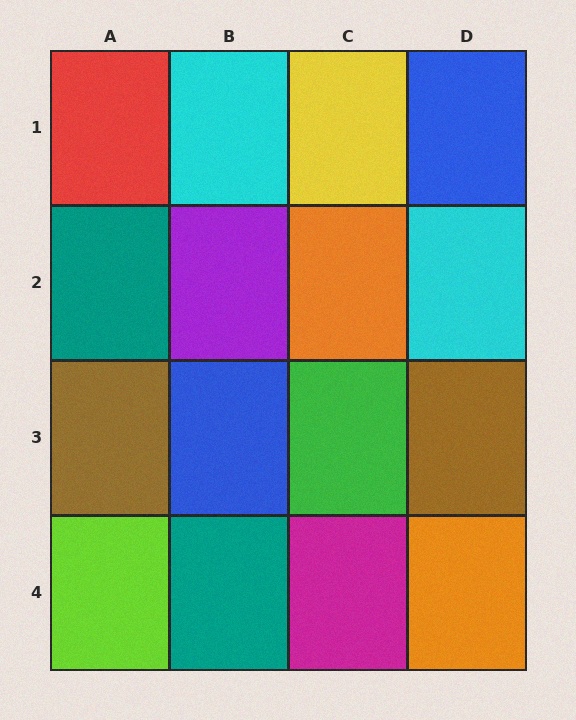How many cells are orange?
2 cells are orange.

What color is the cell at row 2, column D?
Cyan.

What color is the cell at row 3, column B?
Blue.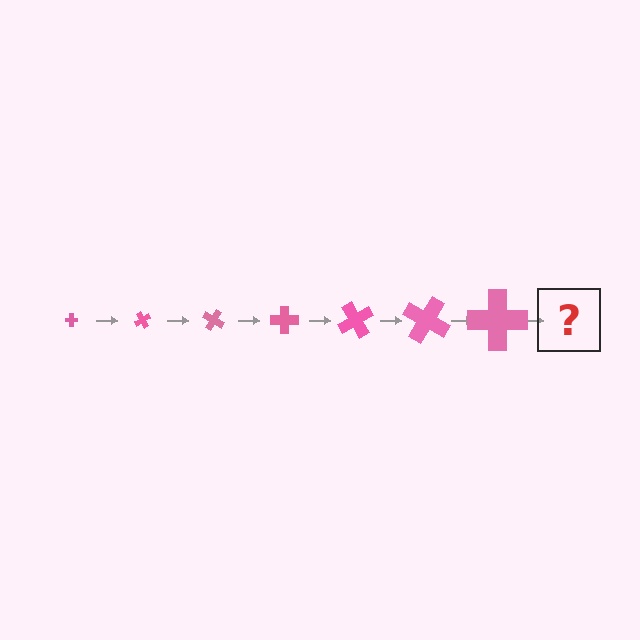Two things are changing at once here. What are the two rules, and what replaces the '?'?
The two rules are that the cross grows larger each step and it rotates 60 degrees each step. The '?' should be a cross, larger than the previous one and rotated 420 degrees from the start.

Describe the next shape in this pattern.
It should be a cross, larger than the previous one and rotated 420 degrees from the start.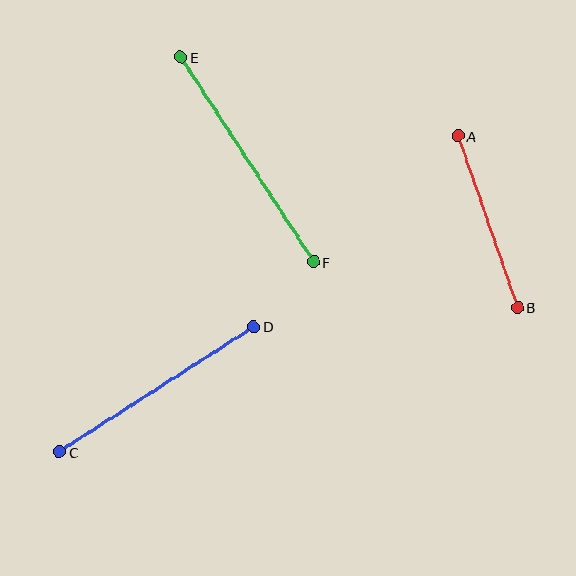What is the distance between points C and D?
The distance is approximately 231 pixels.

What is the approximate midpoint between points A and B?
The midpoint is at approximately (488, 222) pixels.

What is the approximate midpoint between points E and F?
The midpoint is at approximately (247, 160) pixels.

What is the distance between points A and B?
The distance is approximately 182 pixels.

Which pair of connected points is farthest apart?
Points E and F are farthest apart.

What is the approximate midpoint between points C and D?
The midpoint is at approximately (157, 389) pixels.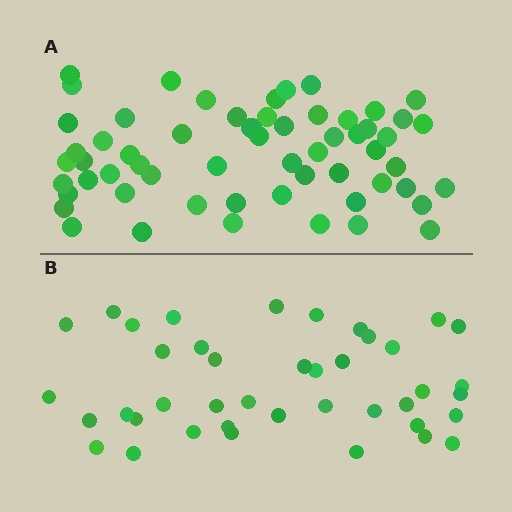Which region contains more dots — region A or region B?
Region A (the top region) has more dots.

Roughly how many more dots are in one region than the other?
Region A has approximately 20 more dots than region B.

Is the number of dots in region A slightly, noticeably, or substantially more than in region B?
Region A has noticeably more, but not dramatically so. The ratio is roughly 1.4 to 1.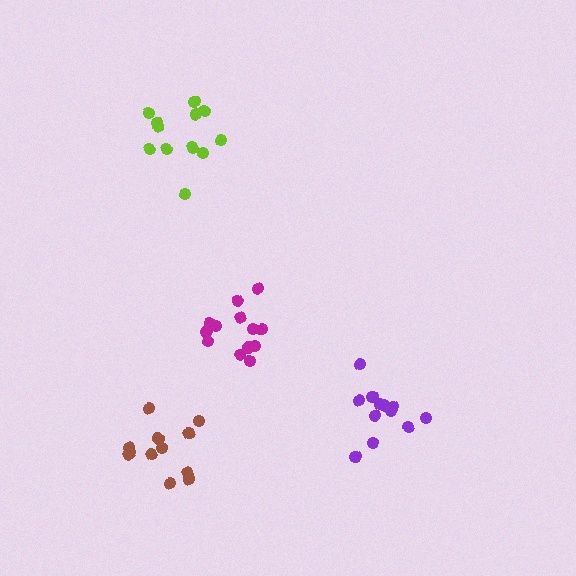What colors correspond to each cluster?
The clusters are colored: brown, lime, magenta, purple.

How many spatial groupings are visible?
There are 4 spatial groupings.